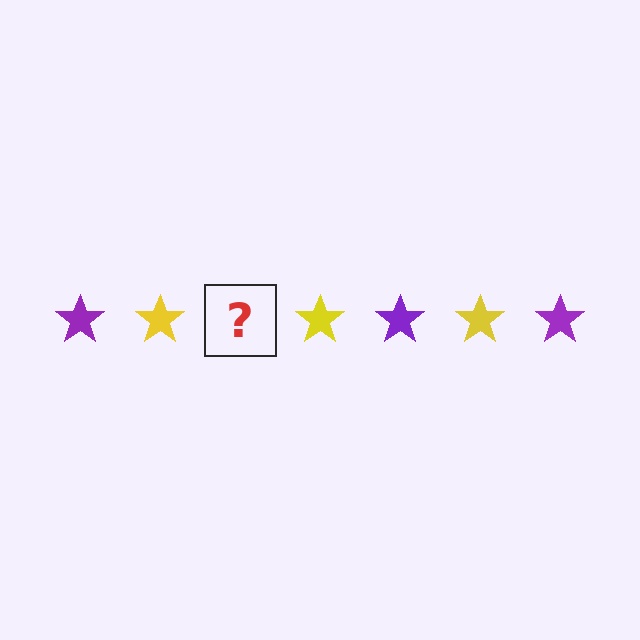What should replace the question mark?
The question mark should be replaced with a purple star.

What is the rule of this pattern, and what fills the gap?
The rule is that the pattern cycles through purple, yellow stars. The gap should be filled with a purple star.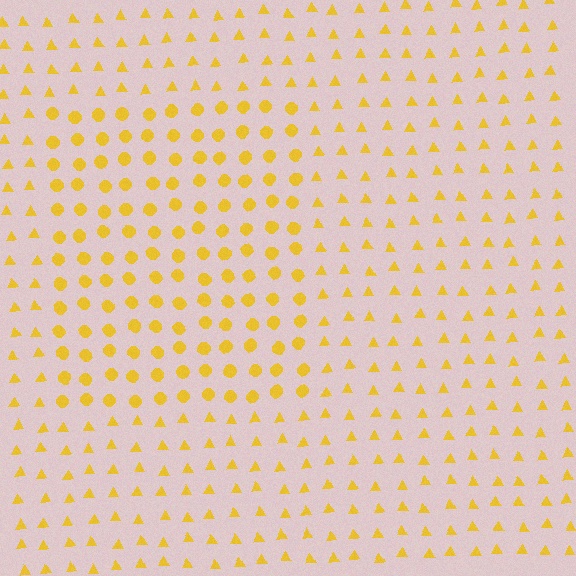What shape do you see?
I see a rectangle.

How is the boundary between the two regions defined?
The boundary is defined by a change in element shape: circles inside vs. triangles outside. All elements share the same color and spacing.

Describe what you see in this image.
The image is filled with small yellow elements arranged in a uniform grid. A rectangle-shaped region contains circles, while the surrounding area contains triangles. The boundary is defined purely by the change in element shape.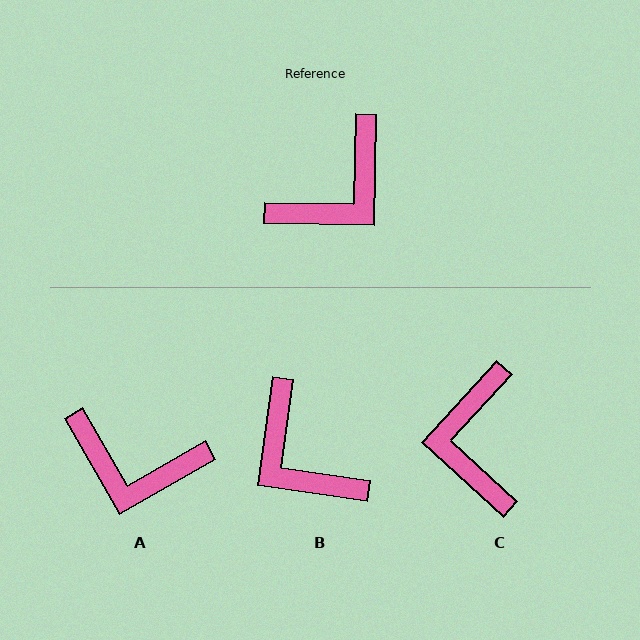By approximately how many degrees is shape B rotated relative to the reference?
Approximately 97 degrees clockwise.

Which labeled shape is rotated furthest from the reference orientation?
C, about 132 degrees away.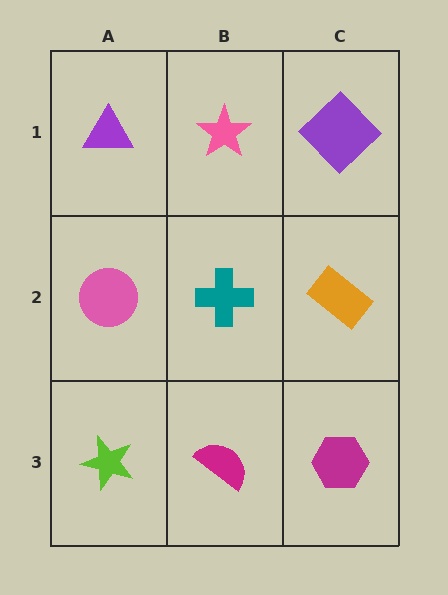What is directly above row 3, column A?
A pink circle.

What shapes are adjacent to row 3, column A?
A pink circle (row 2, column A), a magenta semicircle (row 3, column B).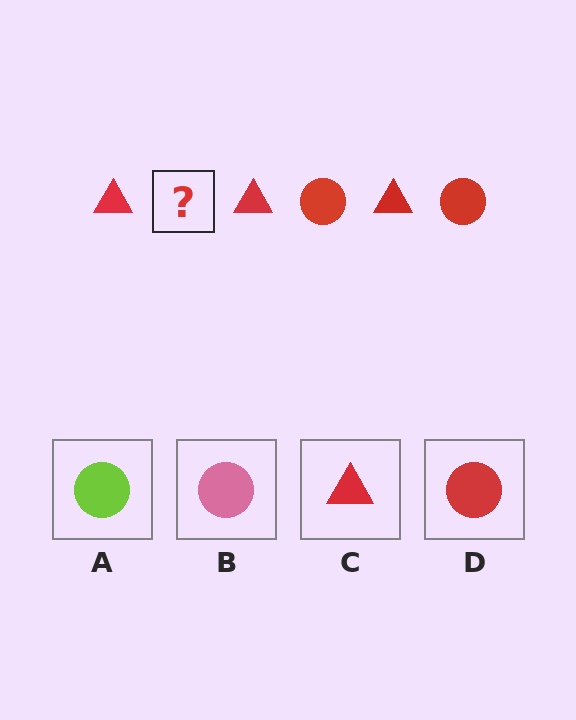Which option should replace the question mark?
Option D.